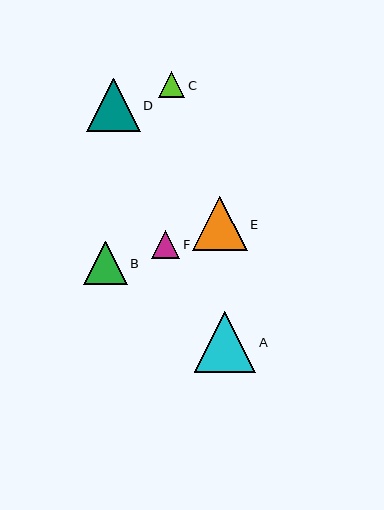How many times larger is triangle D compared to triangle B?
Triangle D is approximately 1.2 times the size of triangle B.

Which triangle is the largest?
Triangle A is the largest with a size of approximately 62 pixels.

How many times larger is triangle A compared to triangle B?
Triangle A is approximately 1.4 times the size of triangle B.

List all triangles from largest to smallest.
From largest to smallest: A, E, D, B, F, C.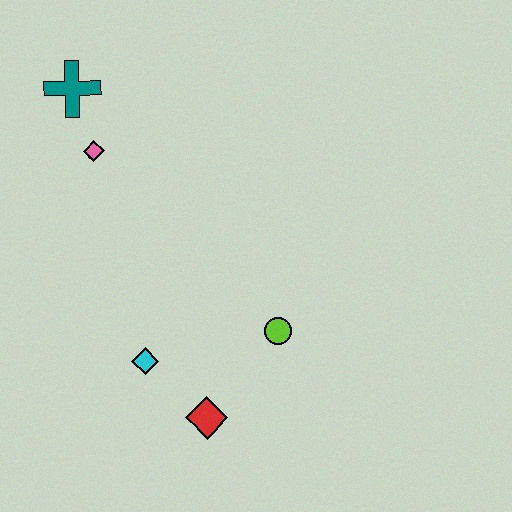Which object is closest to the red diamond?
The cyan diamond is closest to the red diamond.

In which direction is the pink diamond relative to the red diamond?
The pink diamond is above the red diamond.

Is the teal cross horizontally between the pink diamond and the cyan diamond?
No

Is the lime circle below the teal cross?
Yes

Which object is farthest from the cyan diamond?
The teal cross is farthest from the cyan diamond.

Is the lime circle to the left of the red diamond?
No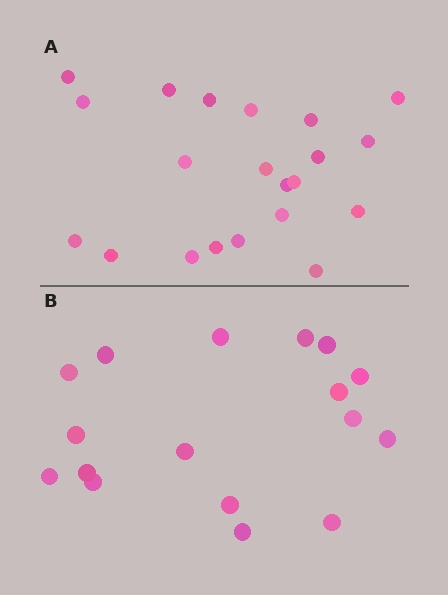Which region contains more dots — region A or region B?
Region A (the top region) has more dots.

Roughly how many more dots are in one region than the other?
Region A has about 4 more dots than region B.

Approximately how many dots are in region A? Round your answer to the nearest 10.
About 20 dots. (The exact count is 21, which rounds to 20.)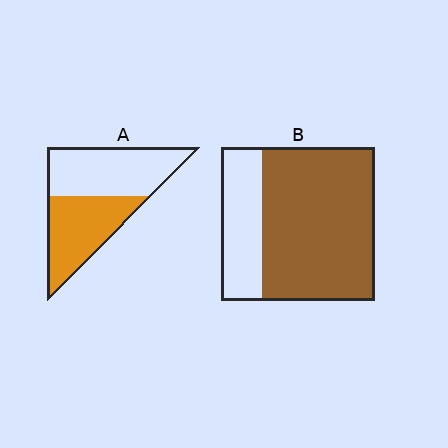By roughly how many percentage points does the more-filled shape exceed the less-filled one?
By roughly 25 percentage points (B over A).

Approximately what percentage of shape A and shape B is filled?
A is approximately 45% and B is approximately 75%.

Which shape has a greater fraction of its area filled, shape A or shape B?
Shape B.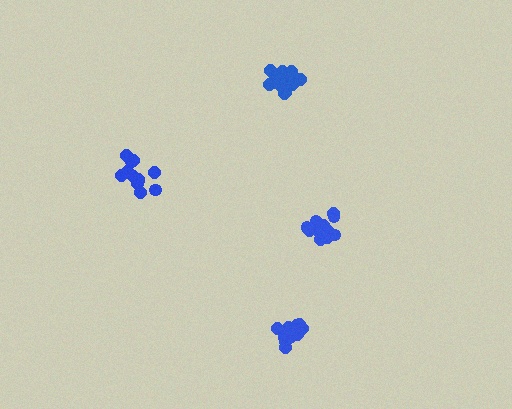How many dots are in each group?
Group 1: 17 dots, Group 2: 12 dots, Group 3: 15 dots, Group 4: 12 dots (56 total).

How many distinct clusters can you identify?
There are 4 distinct clusters.